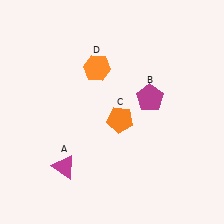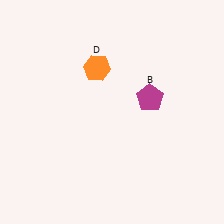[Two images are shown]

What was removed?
The orange pentagon (C), the magenta triangle (A) were removed in Image 2.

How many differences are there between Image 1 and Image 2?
There are 2 differences between the two images.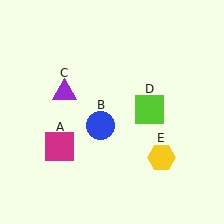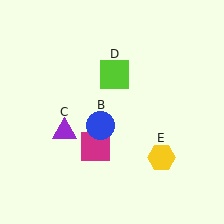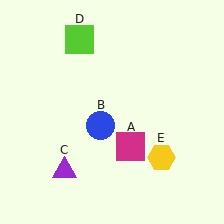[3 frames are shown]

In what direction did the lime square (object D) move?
The lime square (object D) moved up and to the left.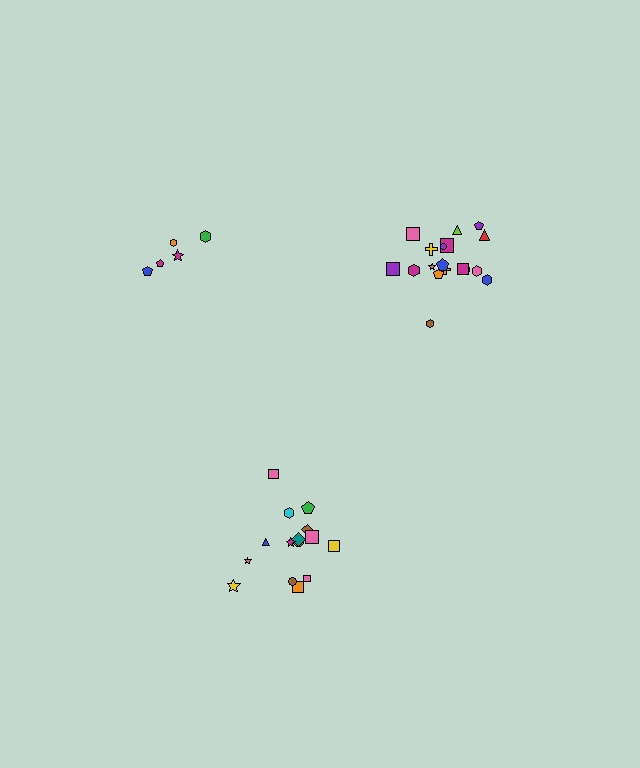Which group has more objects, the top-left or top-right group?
The top-right group.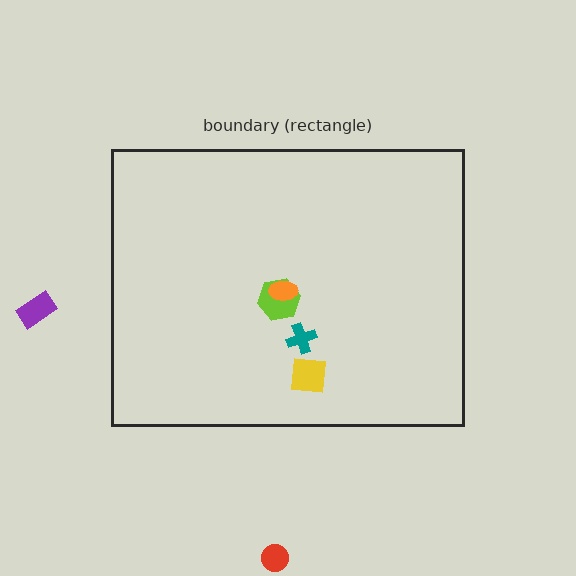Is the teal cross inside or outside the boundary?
Inside.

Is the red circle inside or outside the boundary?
Outside.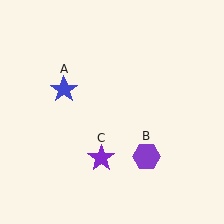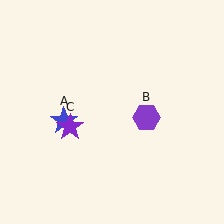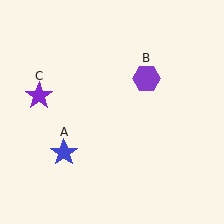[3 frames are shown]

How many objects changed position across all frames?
3 objects changed position: blue star (object A), purple hexagon (object B), purple star (object C).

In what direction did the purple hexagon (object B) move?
The purple hexagon (object B) moved up.